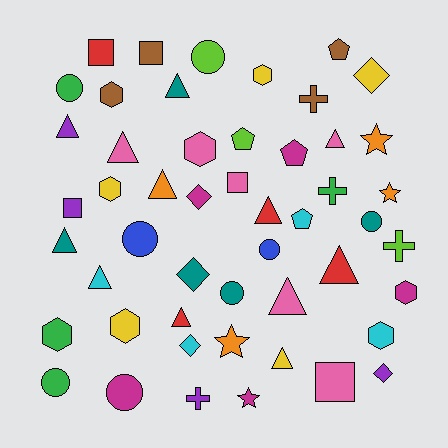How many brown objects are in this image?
There are 4 brown objects.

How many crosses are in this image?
There are 4 crosses.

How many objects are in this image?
There are 50 objects.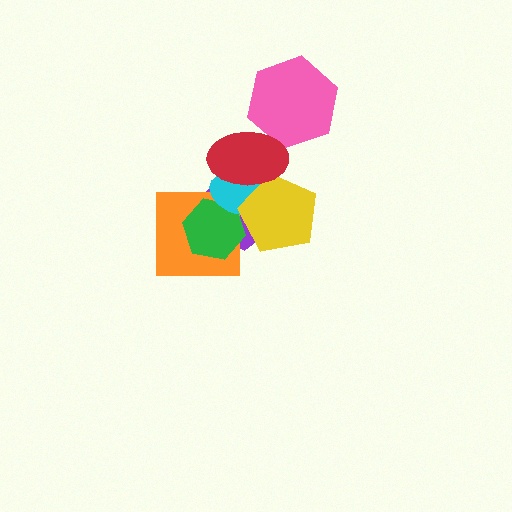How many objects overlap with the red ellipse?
4 objects overlap with the red ellipse.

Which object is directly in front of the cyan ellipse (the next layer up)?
The yellow pentagon is directly in front of the cyan ellipse.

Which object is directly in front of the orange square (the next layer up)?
The green hexagon is directly in front of the orange square.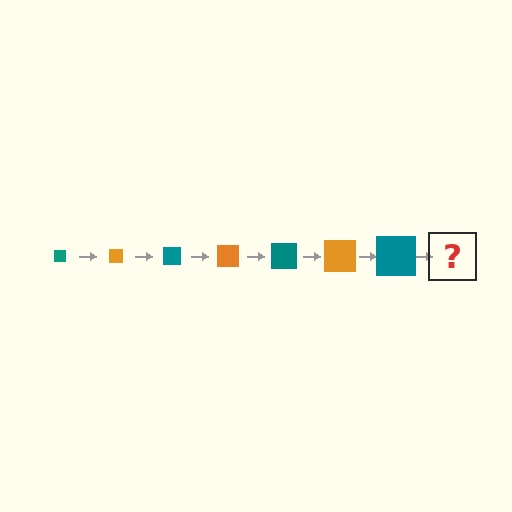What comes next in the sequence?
The next element should be an orange square, larger than the previous one.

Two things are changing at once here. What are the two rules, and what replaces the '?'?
The two rules are that the square grows larger each step and the color cycles through teal and orange. The '?' should be an orange square, larger than the previous one.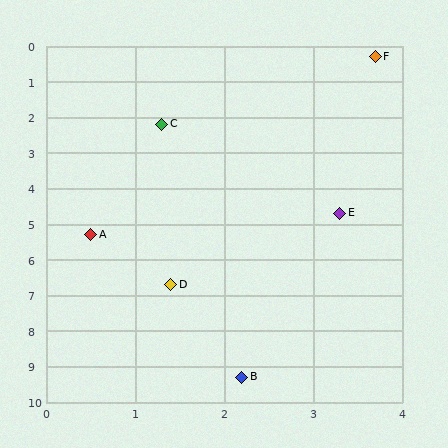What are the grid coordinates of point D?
Point D is at approximately (1.4, 6.7).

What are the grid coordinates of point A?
Point A is at approximately (0.5, 5.3).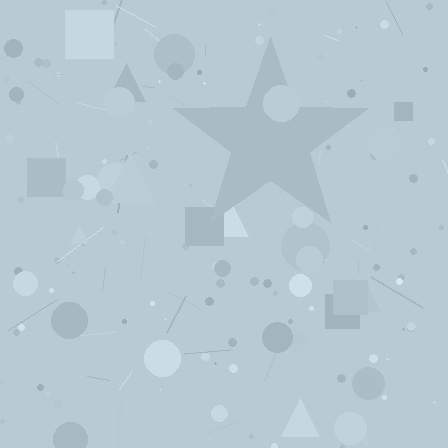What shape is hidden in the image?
A star is hidden in the image.